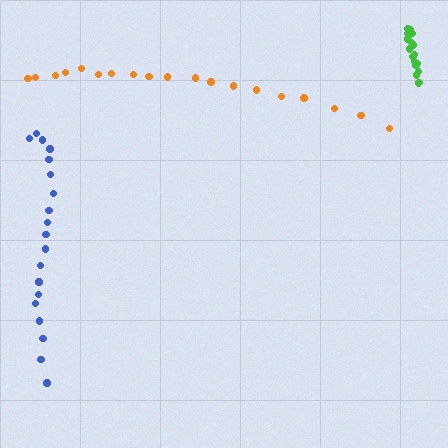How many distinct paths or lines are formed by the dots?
There are 3 distinct paths.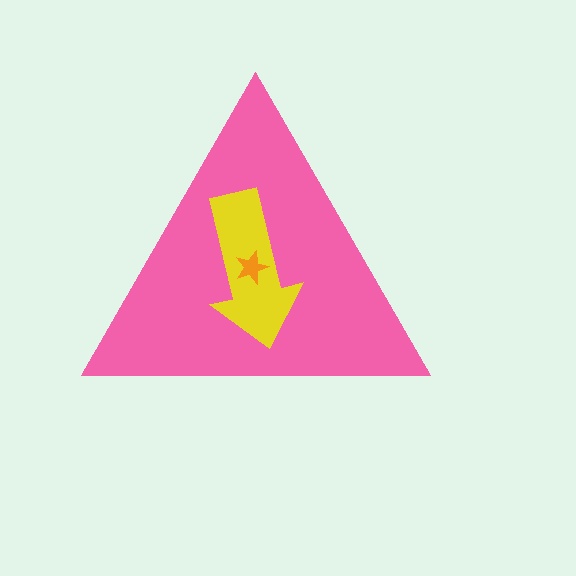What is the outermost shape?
The pink triangle.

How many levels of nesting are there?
3.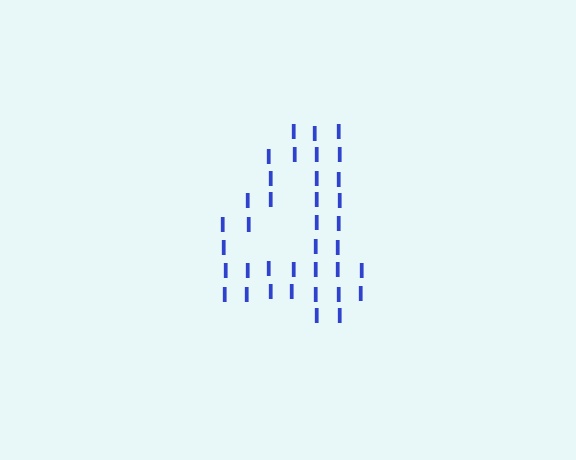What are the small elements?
The small elements are letter I's.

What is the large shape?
The large shape is the digit 4.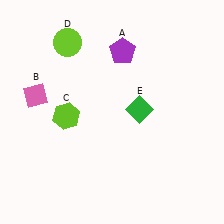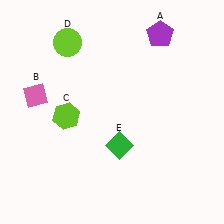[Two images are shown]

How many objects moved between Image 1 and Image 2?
2 objects moved between the two images.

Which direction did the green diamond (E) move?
The green diamond (E) moved down.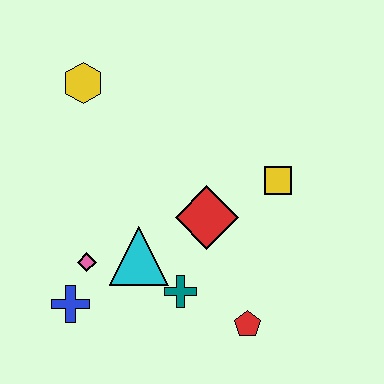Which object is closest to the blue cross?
The pink diamond is closest to the blue cross.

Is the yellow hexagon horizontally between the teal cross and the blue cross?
Yes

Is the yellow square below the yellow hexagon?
Yes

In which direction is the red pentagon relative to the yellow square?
The red pentagon is below the yellow square.